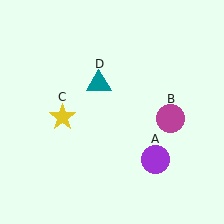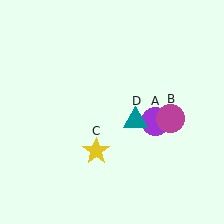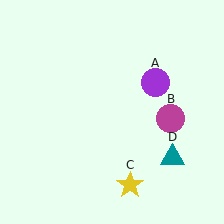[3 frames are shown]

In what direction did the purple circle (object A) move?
The purple circle (object A) moved up.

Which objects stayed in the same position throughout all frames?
Magenta circle (object B) remained stationary.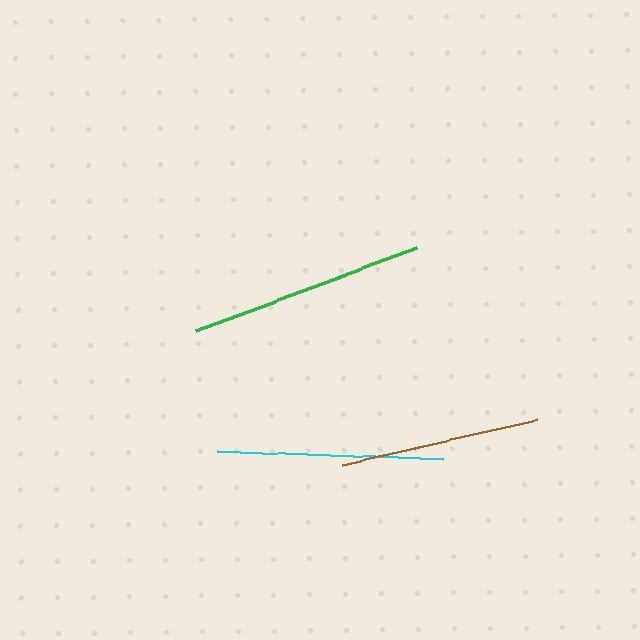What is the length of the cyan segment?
The cyan segment is approximately 227 pixels long.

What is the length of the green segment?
The green segment is approximately 236 pixels long.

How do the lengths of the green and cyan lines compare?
The green and cyan lines are approximately the same length.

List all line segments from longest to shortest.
From longest to shortest: green, cyan, brown.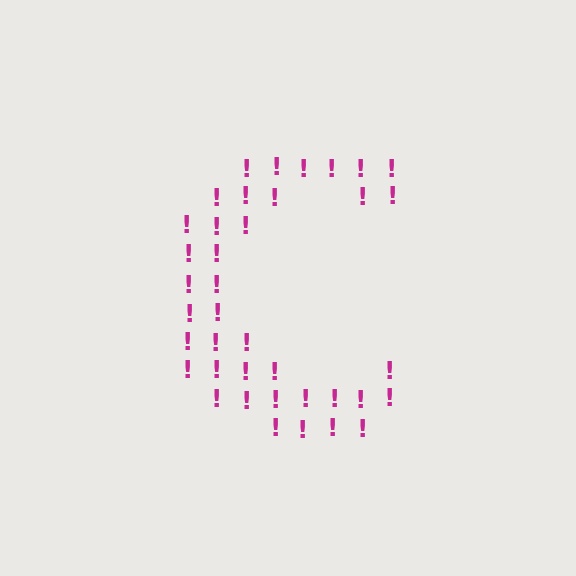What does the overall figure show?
The overall figure shows the letter C.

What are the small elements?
The small elements are exclamation marks.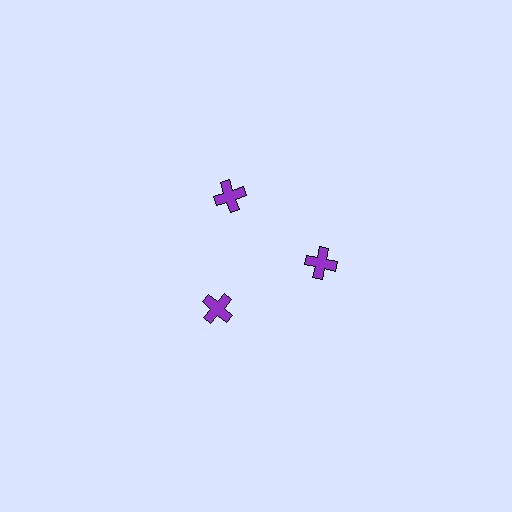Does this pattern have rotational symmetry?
Yes, this pattern has 3-fold rotational symmetry. It looks the same after rotating 120 degrees around the center.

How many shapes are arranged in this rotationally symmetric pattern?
There are 3 shapes, arranged in 3 groups of 1.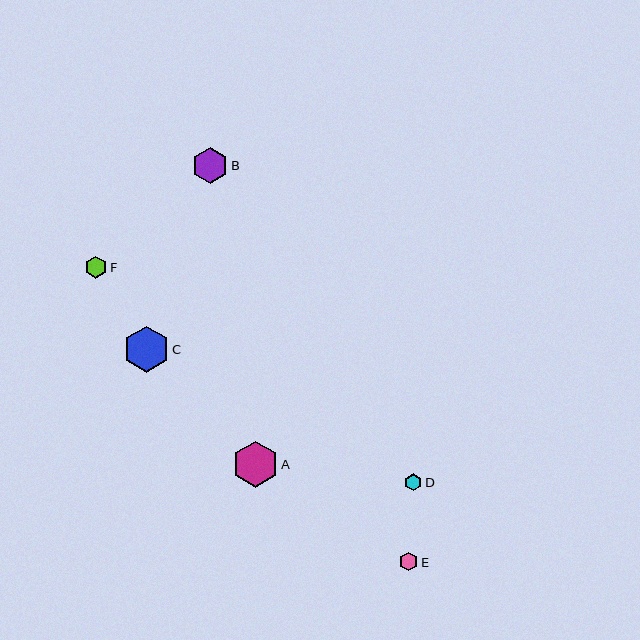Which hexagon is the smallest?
Hexagon D is the smallest with a size of approximately 17 pixels.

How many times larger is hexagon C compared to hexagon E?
Hexagon C is approximately 2.5 times the size of hexagon E.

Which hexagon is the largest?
Hexagon A is the largest with a size of approximately 46 pixels.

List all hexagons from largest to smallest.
From largest to smallest: A, C, B, F, E, D.